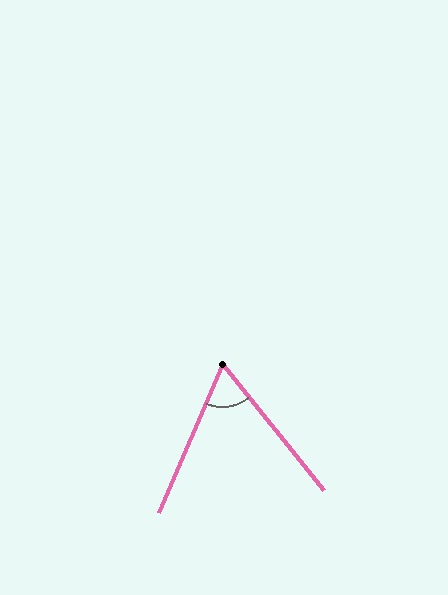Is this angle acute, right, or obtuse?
It is acute.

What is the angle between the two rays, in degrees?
Approximately 62 degrees.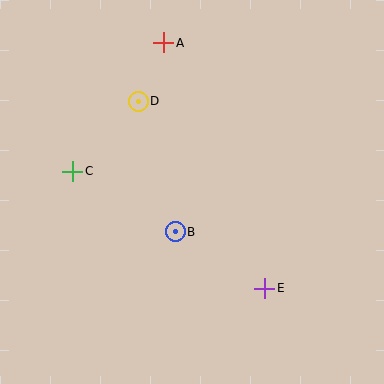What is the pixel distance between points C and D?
The distance between C and D is 96 pixels.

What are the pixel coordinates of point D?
Point D is at (138, 101).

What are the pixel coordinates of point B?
Point B is at (175, 232).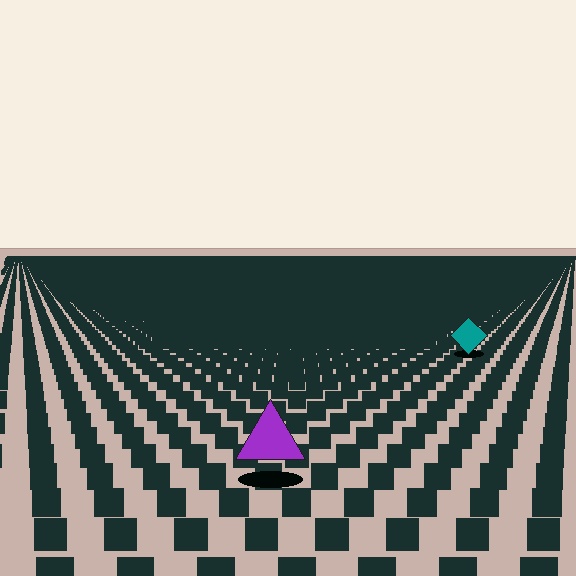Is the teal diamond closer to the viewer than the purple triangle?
No. The purple triangle is closer — you can tell from the texture gradient: the ground texture is coarser near it.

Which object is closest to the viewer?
The purple triangle is closest. The texture marks near it are larger and more spread out.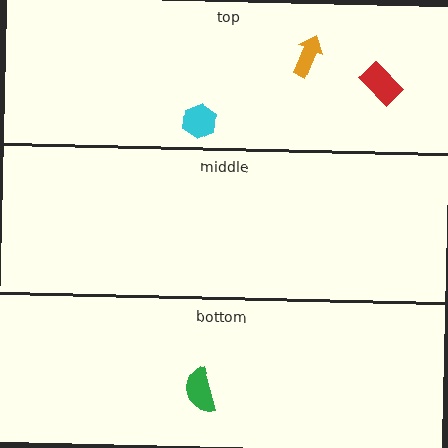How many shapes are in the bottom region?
1.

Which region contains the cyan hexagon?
The top region.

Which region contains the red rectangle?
The top region.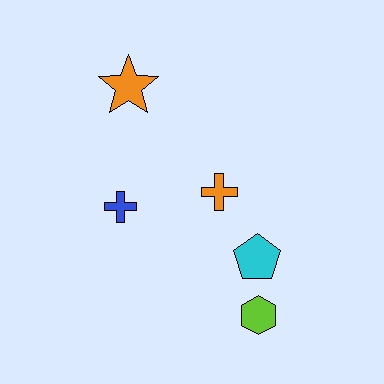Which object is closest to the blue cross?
The orange cross is closest to the blue cross.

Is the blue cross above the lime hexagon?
Yes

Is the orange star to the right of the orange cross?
No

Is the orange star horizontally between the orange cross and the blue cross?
Yes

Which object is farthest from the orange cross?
The orange star is farthest from the orange cross.